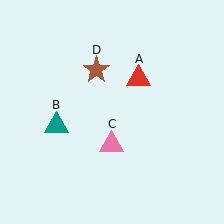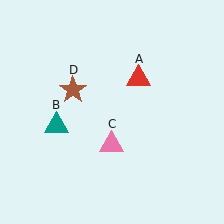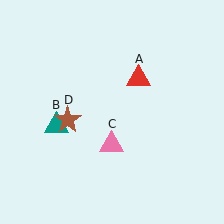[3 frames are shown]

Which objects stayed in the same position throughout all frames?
Red triangle (object A) and teal triangle (object B) and pink triangle (object C) remained stationary.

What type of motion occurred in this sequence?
The brown star (object D) rotated counterclockwise around the center of the scene.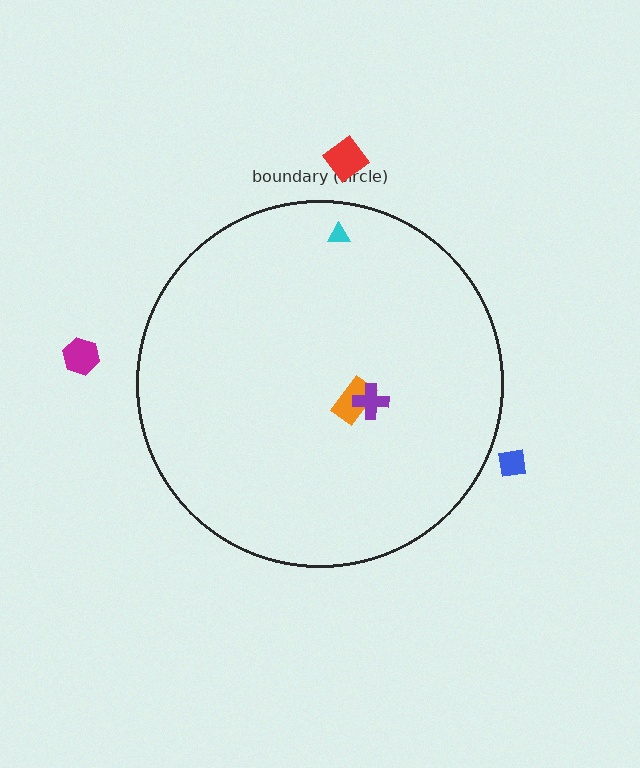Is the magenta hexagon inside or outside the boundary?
Outside.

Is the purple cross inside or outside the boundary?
Inside.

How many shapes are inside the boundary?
3 inside, 3 outside.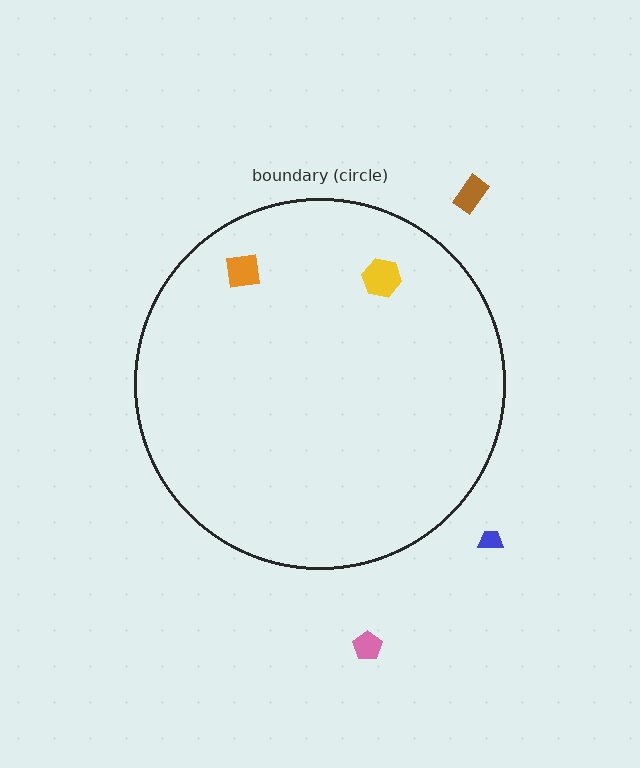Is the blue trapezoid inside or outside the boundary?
Outside.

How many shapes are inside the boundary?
2 inside, 3 outside.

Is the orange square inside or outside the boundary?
Inside.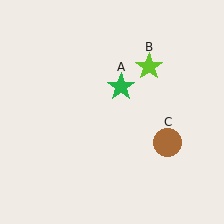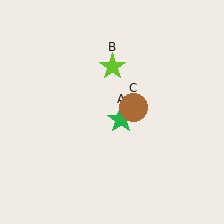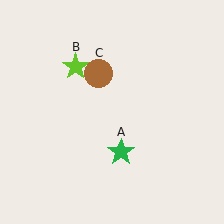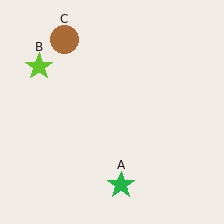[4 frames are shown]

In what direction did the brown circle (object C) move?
The brown circle (object C) moved up and to the left.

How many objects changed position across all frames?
3 objects changed position: green star (object A), lime star (object B), brown circle (object C).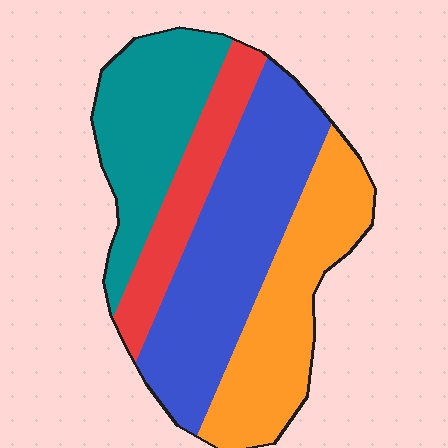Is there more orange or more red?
Orange.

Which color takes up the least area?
Red, at roughly 15%.